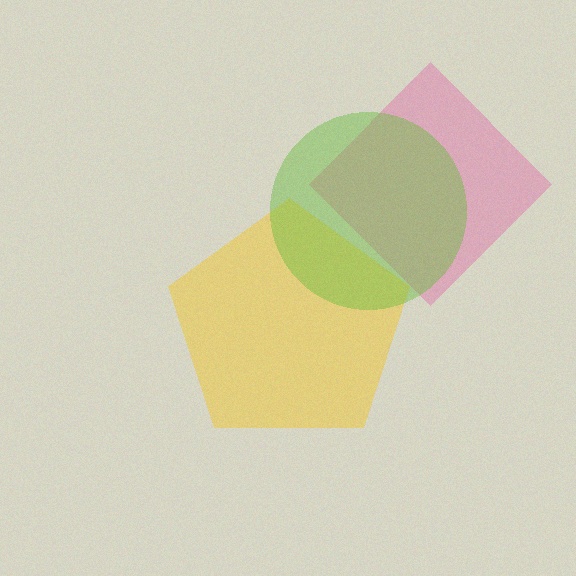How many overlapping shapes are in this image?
There are 3 overlapping shapes in the image.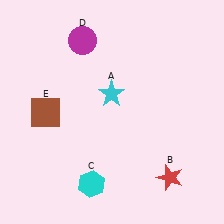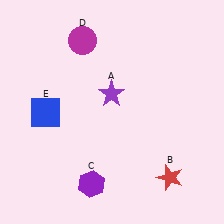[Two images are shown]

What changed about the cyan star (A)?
In Image 1, A is cyan. In Image 2, it changed to purple.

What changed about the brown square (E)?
In Image 1, E is brown. In Image 2, it changed to blue.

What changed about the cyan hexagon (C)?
In Image 1, C is cyan. In Image 2, it changed to purple.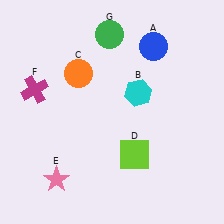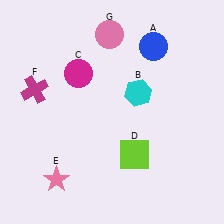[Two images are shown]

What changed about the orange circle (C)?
In Image 1, C is orange. In Image 2, it changed to magenta.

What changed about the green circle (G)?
In Image 1, G is green. In Image 2, it changed to pink.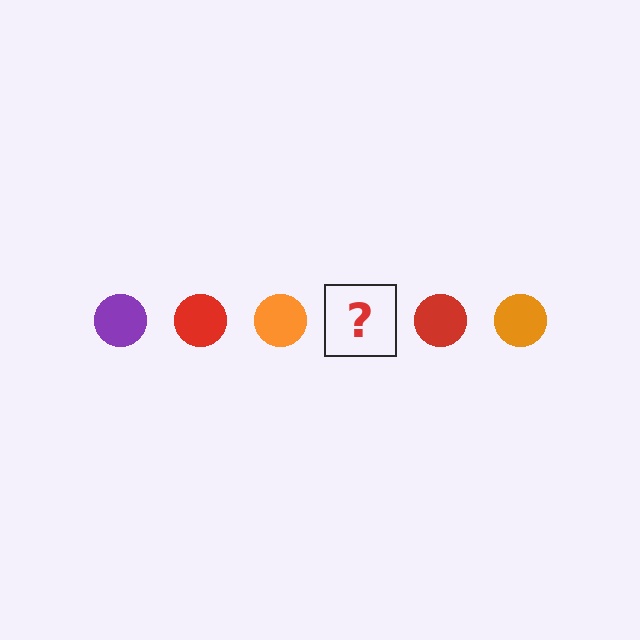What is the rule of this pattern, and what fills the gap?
The rule is that the pattern cycles through purple, red, orange circles. The gap should be filled with a purple circle.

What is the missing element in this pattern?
The missing element is a purple circle.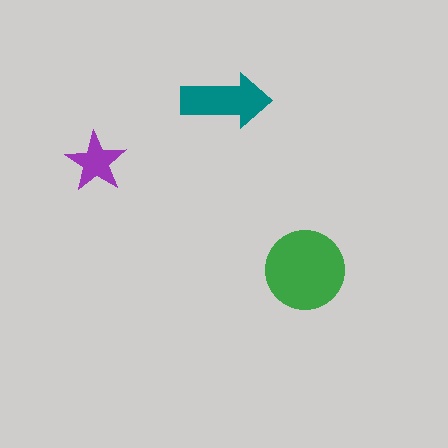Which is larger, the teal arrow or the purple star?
The teal arrow.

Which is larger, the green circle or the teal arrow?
The green circle.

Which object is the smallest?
The purple star.